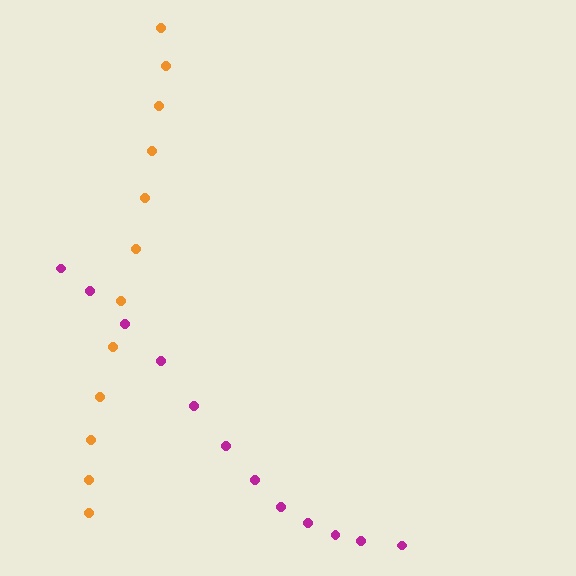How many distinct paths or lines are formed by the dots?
There are 2 distinct paths.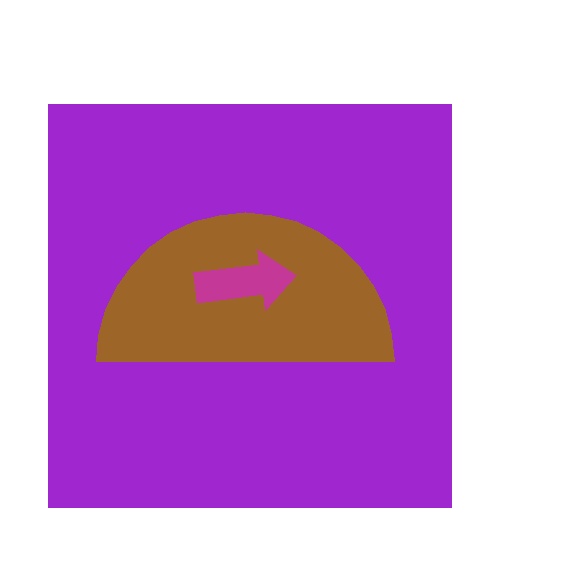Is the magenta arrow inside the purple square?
Yes.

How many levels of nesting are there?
3.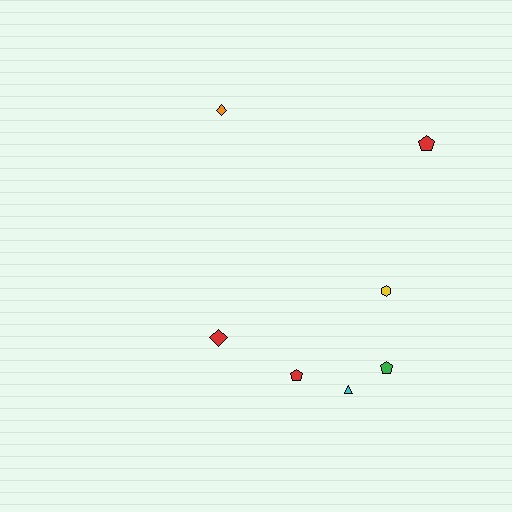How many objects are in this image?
There are 7 objects.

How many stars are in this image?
There are no stars.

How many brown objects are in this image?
There are no brown objects.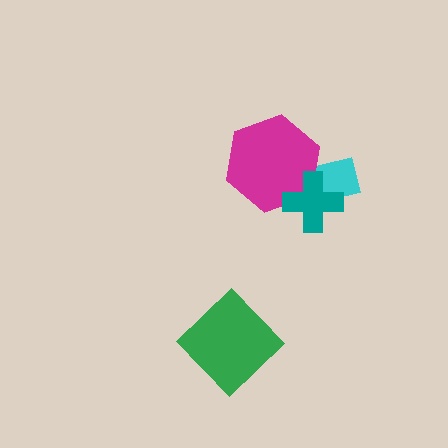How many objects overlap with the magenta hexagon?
2 objects overlap with the magenta hexagon.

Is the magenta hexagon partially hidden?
Yes, it is partially covered by another shape.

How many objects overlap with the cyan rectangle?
2 objects overlap with the cyan rectangle.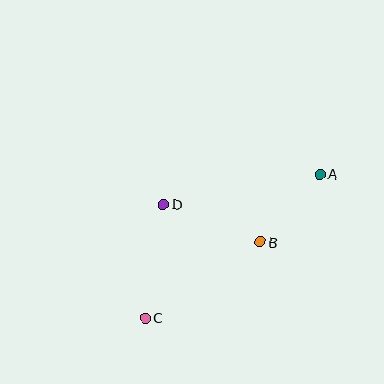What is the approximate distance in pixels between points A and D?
The distance between A and D is approximately 159 pixels.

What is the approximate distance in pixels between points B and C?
The distance between B and C is approximately 138 pixels.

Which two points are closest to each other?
Points A and B are closest to each other.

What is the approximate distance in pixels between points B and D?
The distance between B and D is approximately 103 pixels.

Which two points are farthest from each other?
Points A and C are farthest from each other.